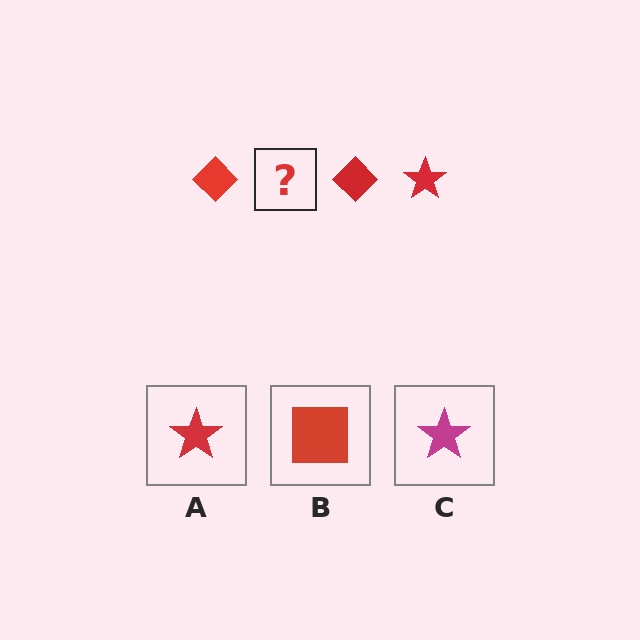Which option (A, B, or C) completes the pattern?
A.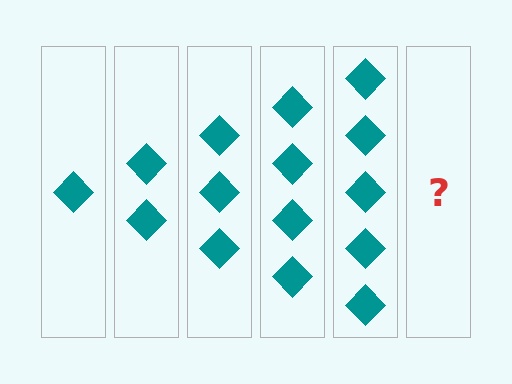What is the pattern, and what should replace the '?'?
The pattern is that each step adds one more diamond. The '?' should be 6 diamonds.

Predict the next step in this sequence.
The next step is 6 diamonds.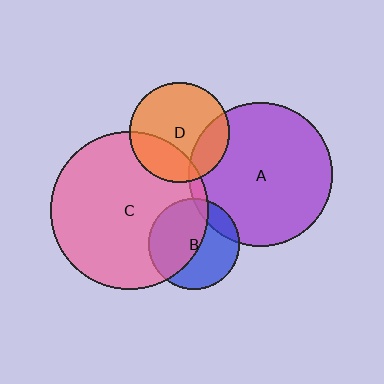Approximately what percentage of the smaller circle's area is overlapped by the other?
Approximately 30%.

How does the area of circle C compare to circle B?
Approximately 3.1 times.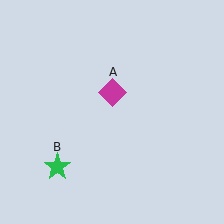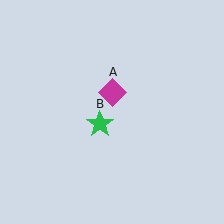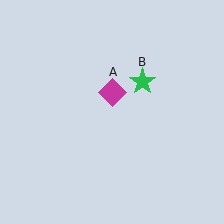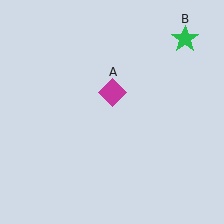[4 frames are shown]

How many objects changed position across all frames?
1 object changed position: green star (object B).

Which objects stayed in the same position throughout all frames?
Magenta diamond (object A) remained stationary.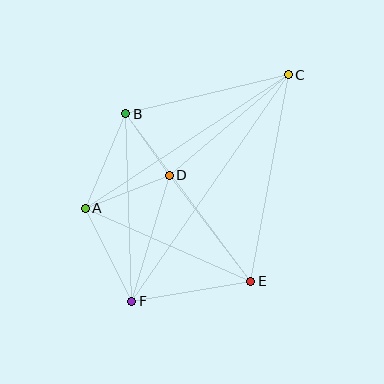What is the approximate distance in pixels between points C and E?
The distance between C and E is approximately 210 pixels.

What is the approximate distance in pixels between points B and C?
The distance between B and C is approximately 167 pixels.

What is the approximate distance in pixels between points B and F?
The distance between B and F is approximately 187 pixels.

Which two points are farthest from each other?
Points C and F are farthest from each other.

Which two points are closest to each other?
Points B and D are closest to each other.